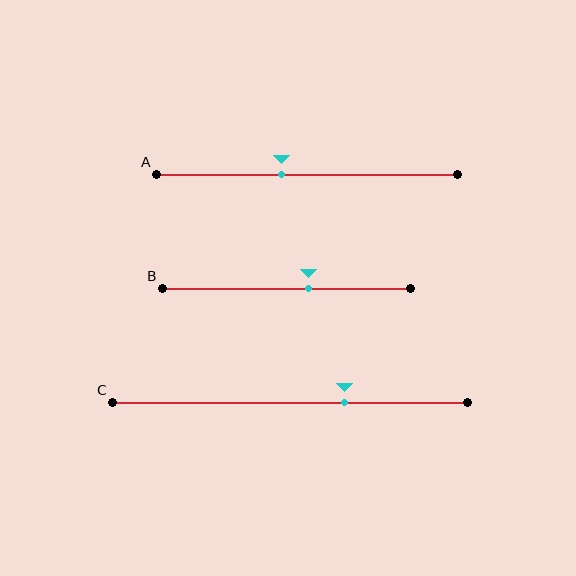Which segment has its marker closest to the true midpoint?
Segment A has its marker closest to the true midpoint.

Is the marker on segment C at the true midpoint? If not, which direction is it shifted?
No, the marker on segment C is shifted to the right by about 16% of the segment length.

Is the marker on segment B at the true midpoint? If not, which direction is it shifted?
No, the marker on segment B is shifted to the right by about 9% of the segment length.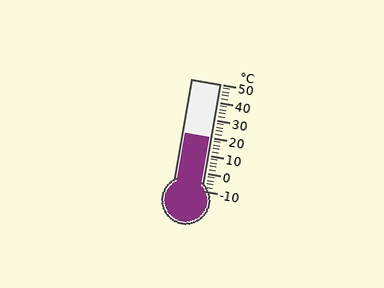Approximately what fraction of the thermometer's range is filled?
The thermometer is filled to approximately 50% of its range.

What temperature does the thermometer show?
The thermometer shows approximately 20°C.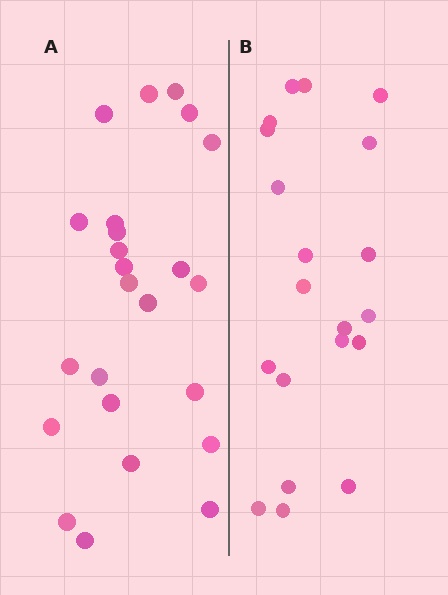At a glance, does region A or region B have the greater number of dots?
Region A (the left region) has more dots.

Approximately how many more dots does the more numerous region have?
Region A has about 4 more dots than region B.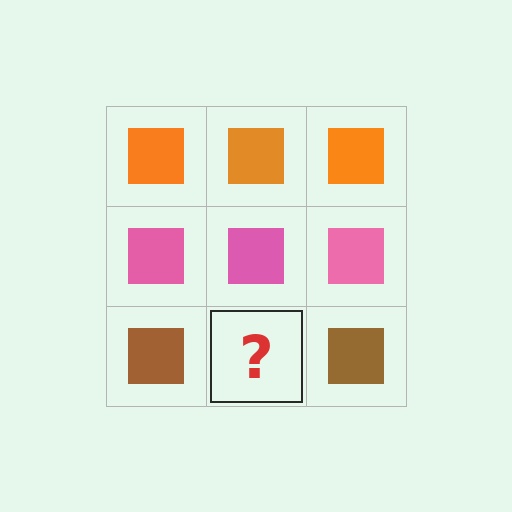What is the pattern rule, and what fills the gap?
The rule is that each row has a consistent color. The gap should be filled with a brown square.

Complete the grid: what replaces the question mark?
The question mark should be replaced with a brown square.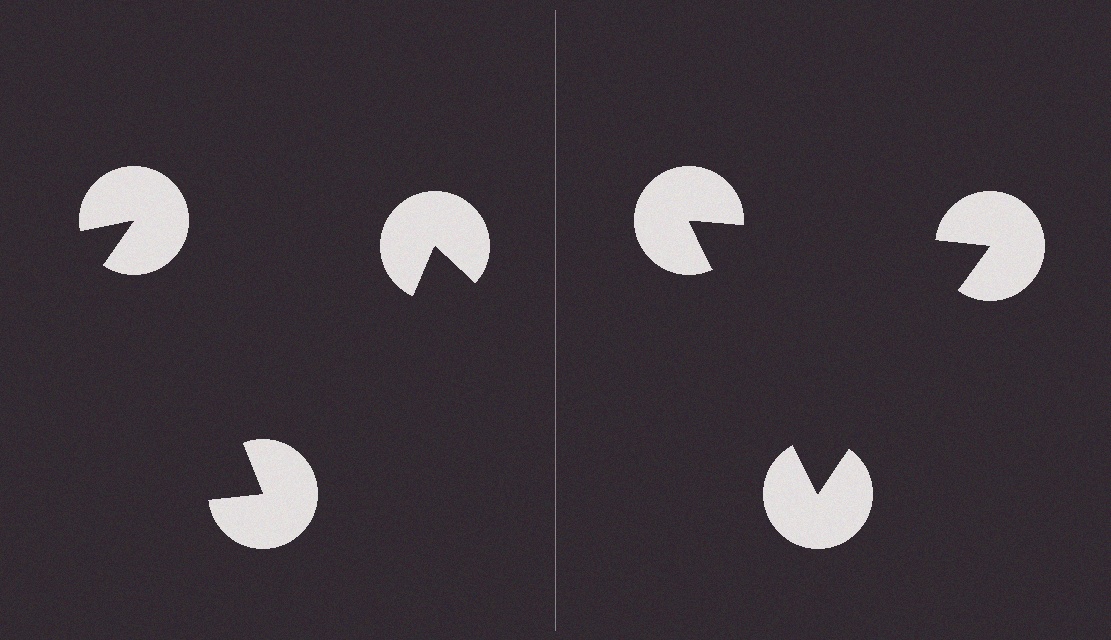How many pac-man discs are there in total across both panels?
6 — 3 on each side.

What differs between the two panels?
The pac-man discs are positioned identically on both sides; only the wedge orientations differ. On the right they align to a triangle; on the left they are misaligned.